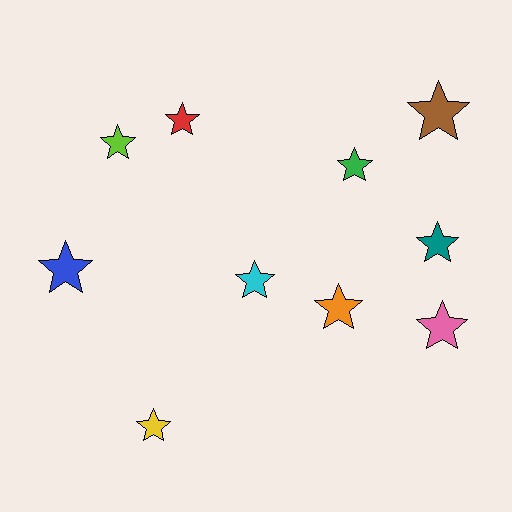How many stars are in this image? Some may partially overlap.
There are 10 stars.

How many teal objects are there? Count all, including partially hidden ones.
There is 1 teal object.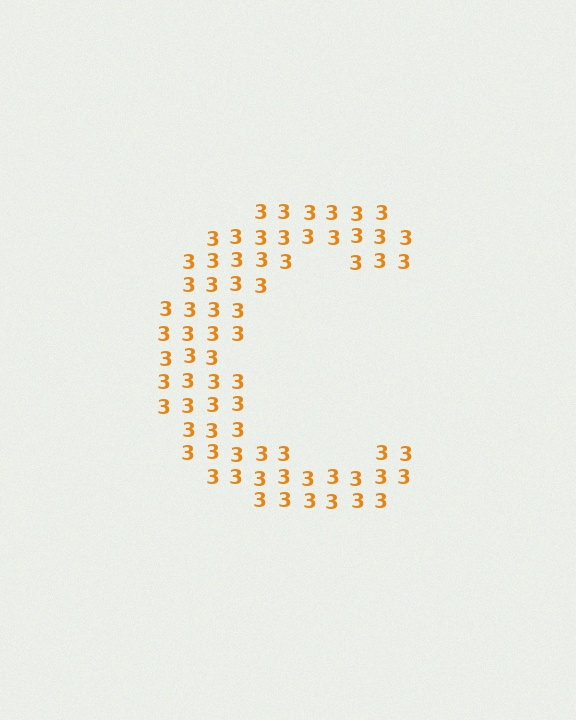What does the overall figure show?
The overall figure shows the letter C.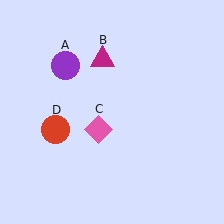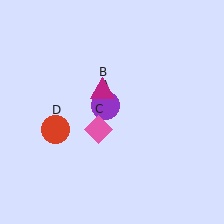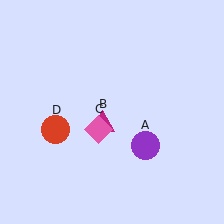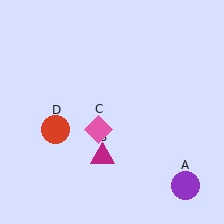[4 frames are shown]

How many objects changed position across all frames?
2 objects changed position: purple circle (object A), magenta triangle (object B).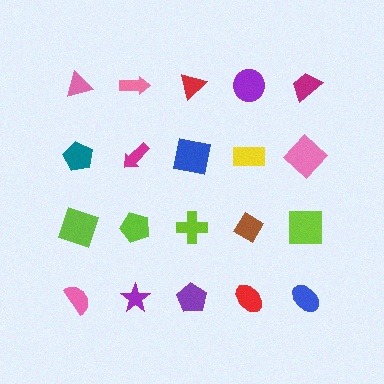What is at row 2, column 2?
A magenta arrow.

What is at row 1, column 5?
A magenta trapezoid.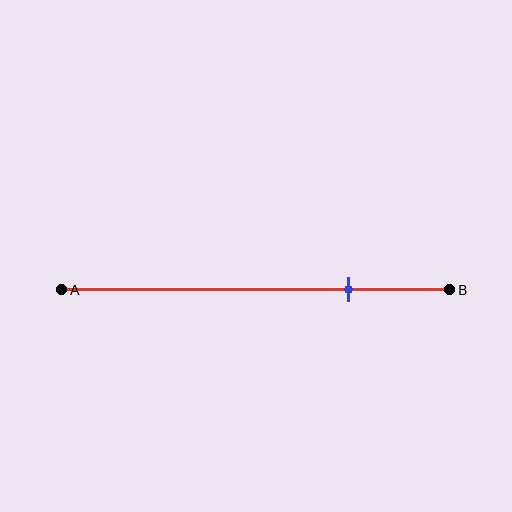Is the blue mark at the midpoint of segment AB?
No, the mark is at about 75% from A, not at the 50% midpoint.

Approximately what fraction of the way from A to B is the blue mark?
The blue mark is approximately 75% of the way from A to B.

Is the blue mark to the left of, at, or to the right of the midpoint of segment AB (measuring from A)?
The blue mark is to the right of the midpoint of segment AB.